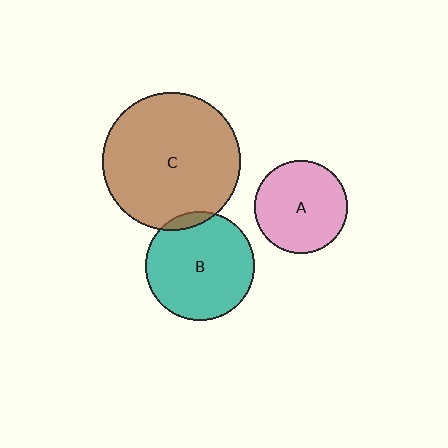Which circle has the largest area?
Circle C (brown).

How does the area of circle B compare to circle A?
Approximately 1.4 times.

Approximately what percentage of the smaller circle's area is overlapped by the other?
Approximately 5%.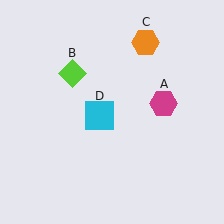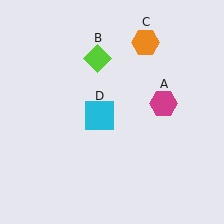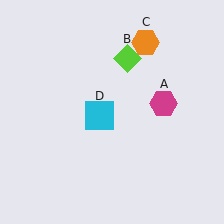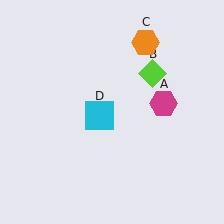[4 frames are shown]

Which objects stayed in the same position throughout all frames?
Magenta hexagon (object A) and orange hexagon (object C) and cyan square (object D) remained stationary.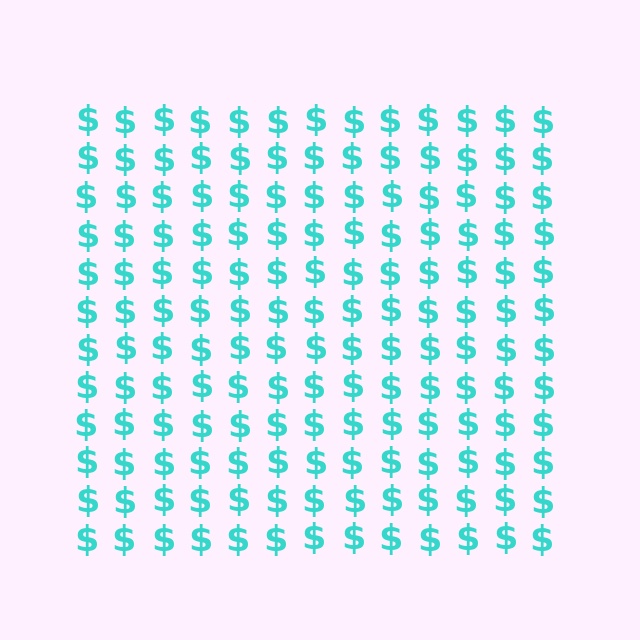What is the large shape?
The large shape is a square.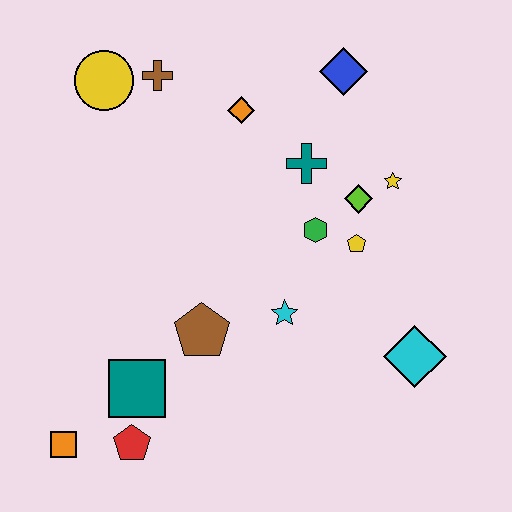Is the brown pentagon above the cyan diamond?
Yes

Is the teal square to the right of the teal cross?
No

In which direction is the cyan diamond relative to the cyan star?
The cyan diamond is to the right of the cyan star.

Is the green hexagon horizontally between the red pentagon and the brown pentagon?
No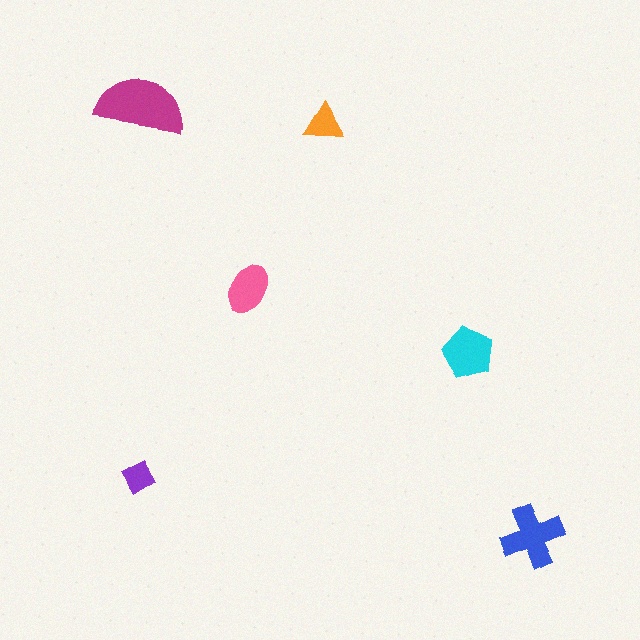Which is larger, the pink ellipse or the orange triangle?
The pink ellipse.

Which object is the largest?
The magenta semicircle.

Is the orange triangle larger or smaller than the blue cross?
Smaller.